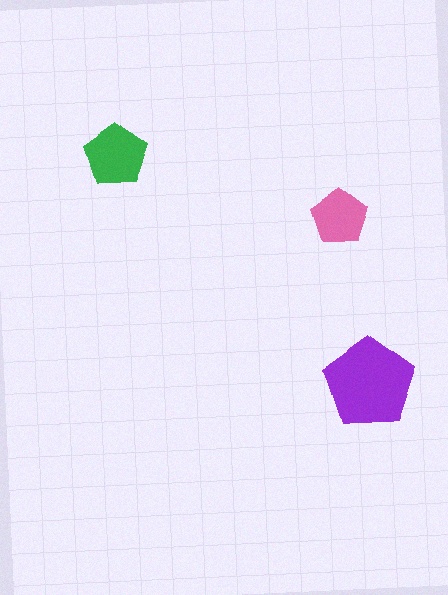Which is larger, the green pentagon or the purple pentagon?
The purple one.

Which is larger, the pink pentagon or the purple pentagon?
The purple one.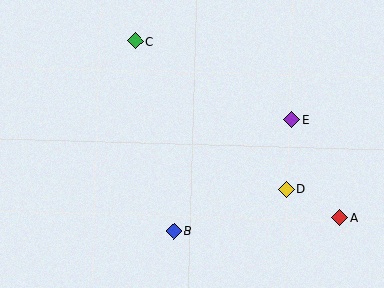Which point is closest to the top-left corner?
Point C is closest to the top-left corner.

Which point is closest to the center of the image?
Point B at (174, 231) is closest to the center.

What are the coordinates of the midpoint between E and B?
The midpoint between E and B is at (233, 175).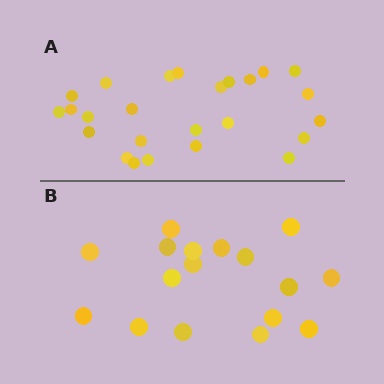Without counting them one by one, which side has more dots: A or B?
Region A (the top region) has more dots.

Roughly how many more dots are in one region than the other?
Region A has roughly 8 or so more dots than region B.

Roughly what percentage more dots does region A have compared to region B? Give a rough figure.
About 45% more.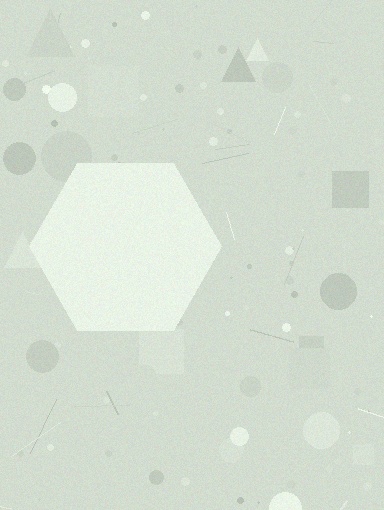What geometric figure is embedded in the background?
A hexagon is embedded in the background.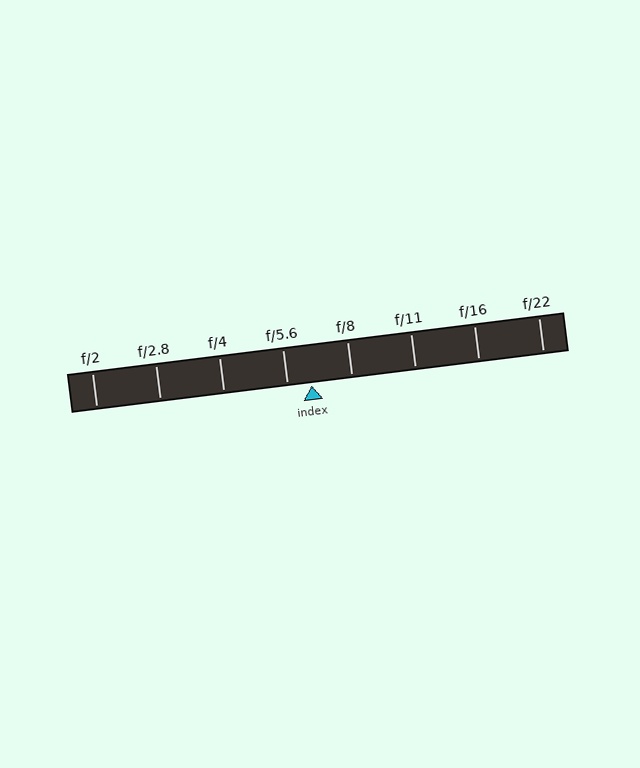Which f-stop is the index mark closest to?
The index mark is closest to f/5.6.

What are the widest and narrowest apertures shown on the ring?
The widest aperture shown is f/2 and the narrowest is f/22.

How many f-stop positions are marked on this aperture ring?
There are 8 f-stop positions marked.